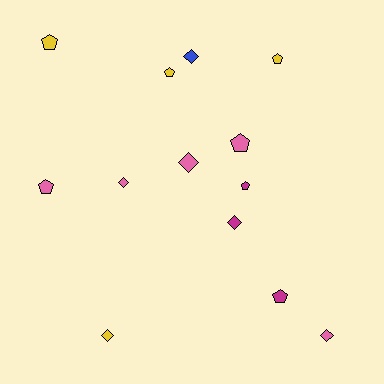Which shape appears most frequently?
Pentagon, with 7 objects.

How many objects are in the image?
There are 13 objects.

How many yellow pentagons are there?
There are 3 yellow pentagons.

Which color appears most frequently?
Pink, with 5 objects.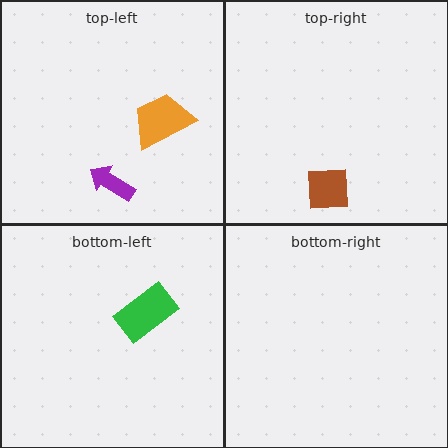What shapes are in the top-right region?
The brown square.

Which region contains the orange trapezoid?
The top-left region.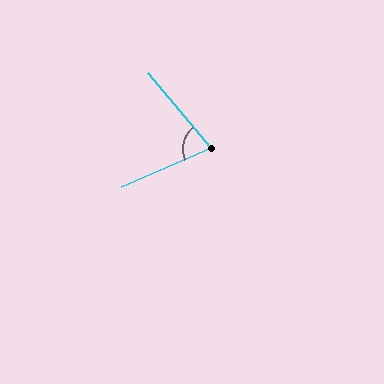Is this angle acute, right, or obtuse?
It is acute.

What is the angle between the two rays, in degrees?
Approximately 73 degrees.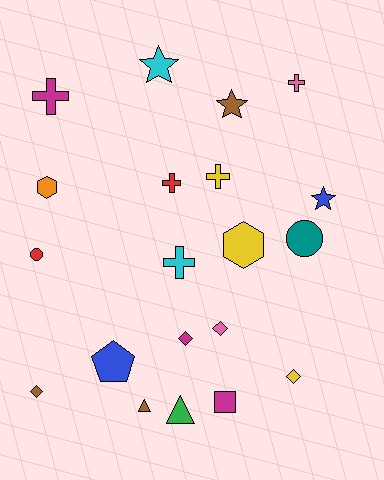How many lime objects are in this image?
There are no lime objects.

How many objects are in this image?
There are 20 objects.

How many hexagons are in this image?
There are 2 hexagons.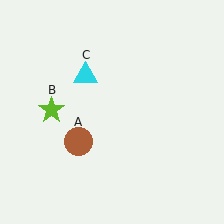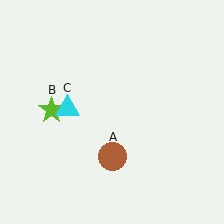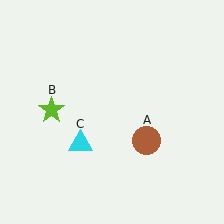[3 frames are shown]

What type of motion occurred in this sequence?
The brown circle (object A), cyan triangle (object C) rotated counterclockwise around the center of the scene.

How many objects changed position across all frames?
2 objects changed position: brown circle (object A), cyan triangle (object C).